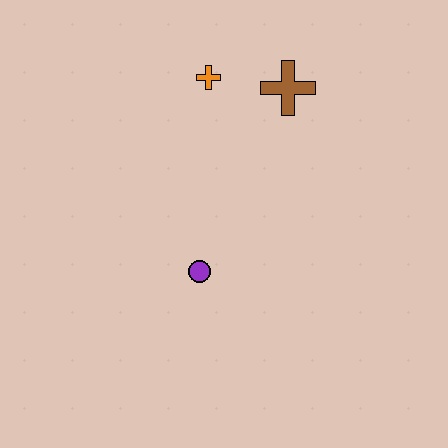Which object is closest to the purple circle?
The orange cross is closest to the purple circle.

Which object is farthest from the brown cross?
The purple circle is farthest from the brown cross.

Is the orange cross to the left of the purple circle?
No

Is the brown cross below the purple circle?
No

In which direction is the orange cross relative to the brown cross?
The orange cross is to the left of the brown cross.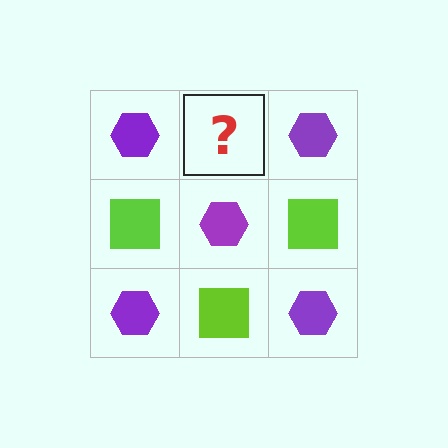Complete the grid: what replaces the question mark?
The question mark should be replaced with a lime square.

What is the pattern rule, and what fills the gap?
The rule is that it alternates purple hexagon and lime square in a checkerboard pattern. The gap should be filled with a lime square.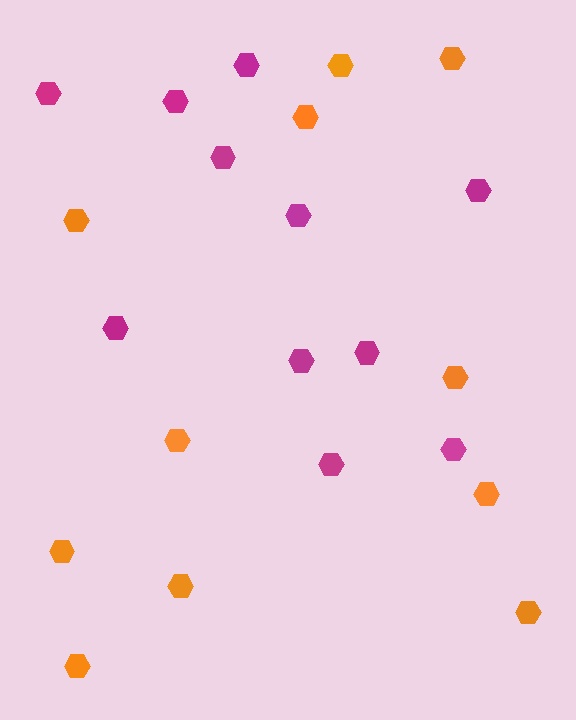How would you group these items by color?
There are 2 groups: one group of magenta hexagons (11) and one group of orange hexagons (11).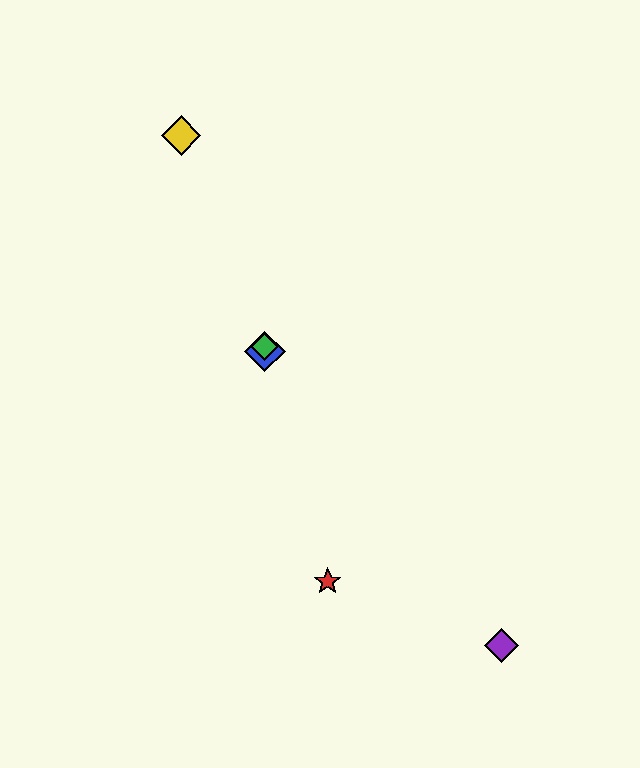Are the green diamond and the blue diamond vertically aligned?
Yes, both are at x≈265.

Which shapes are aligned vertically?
The blue diamond, the green diamond are aligned vertically.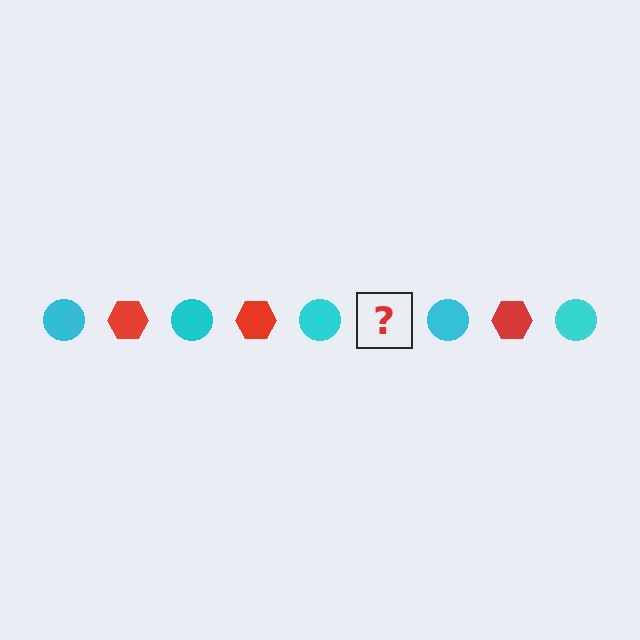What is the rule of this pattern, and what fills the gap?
The rule is that the pattern alternates between cyan circle and red hexagon. The gap should be filled with a red hexagon.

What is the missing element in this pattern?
The missing element is a red hexagon.